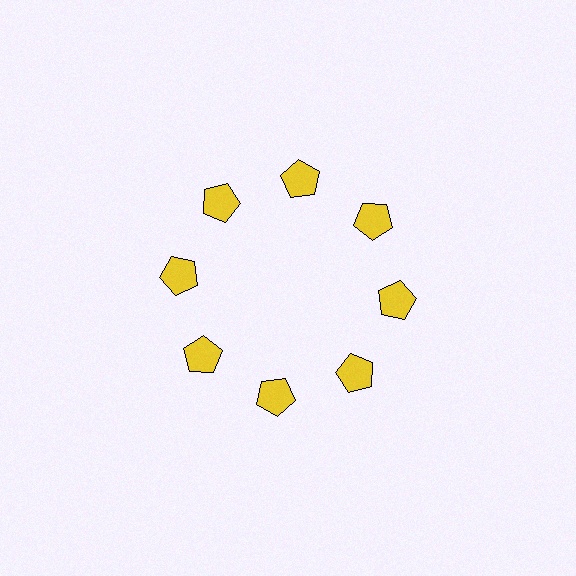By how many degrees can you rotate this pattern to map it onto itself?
The pattern maps onto itself every 45 degrees of rotation.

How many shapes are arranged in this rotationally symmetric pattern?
There are 8 shapes, arranged in 8 groups of 1.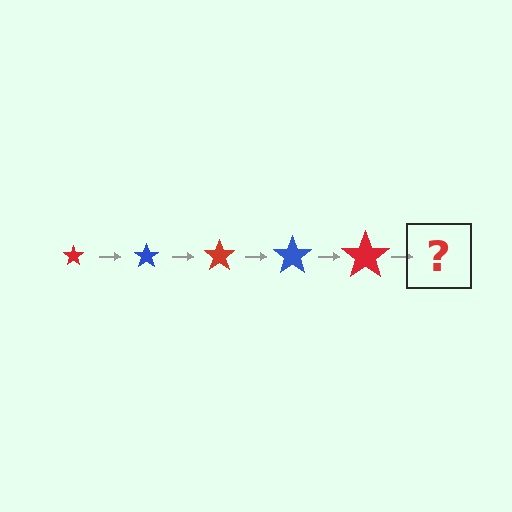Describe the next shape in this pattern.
It should be a blue star, larger than the previous one.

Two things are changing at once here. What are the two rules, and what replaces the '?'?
The two rules are that the star grows larger each step and the color cycles through red and blue. The '?' should be a blue star, larger than the previous one.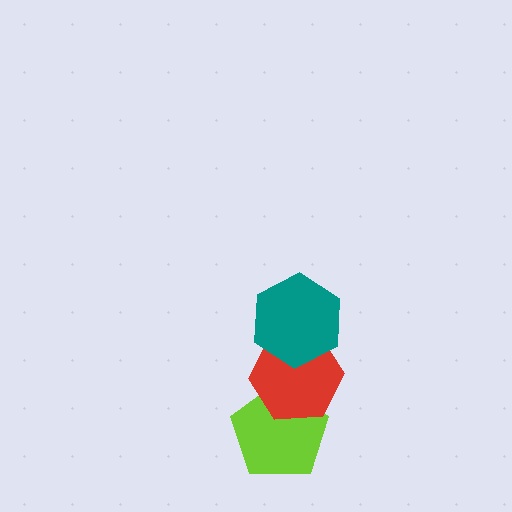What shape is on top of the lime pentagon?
The red hexagon is on top of the lime pentagon.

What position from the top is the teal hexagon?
The teal hexagon is 1st from the top.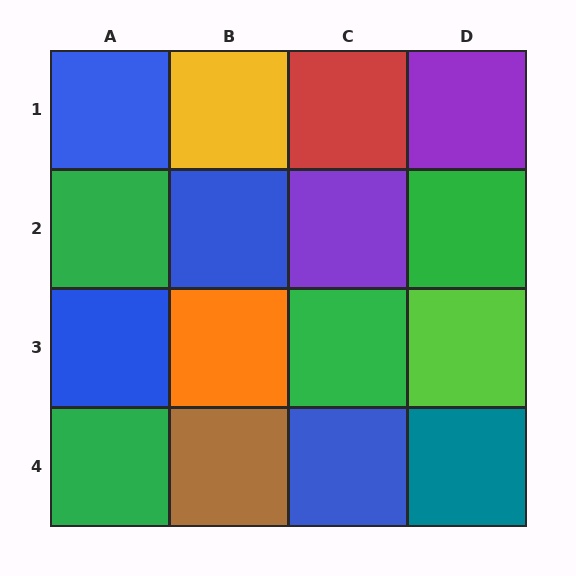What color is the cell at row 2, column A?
Green.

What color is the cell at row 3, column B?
Orange.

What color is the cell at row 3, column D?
Lime.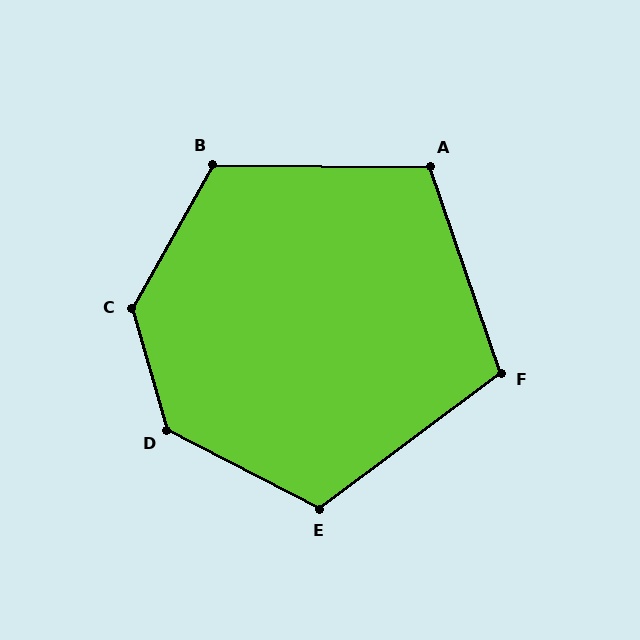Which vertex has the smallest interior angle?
F, at approximately 108 degrees.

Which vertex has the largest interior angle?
C, at approximately 134 degrees.